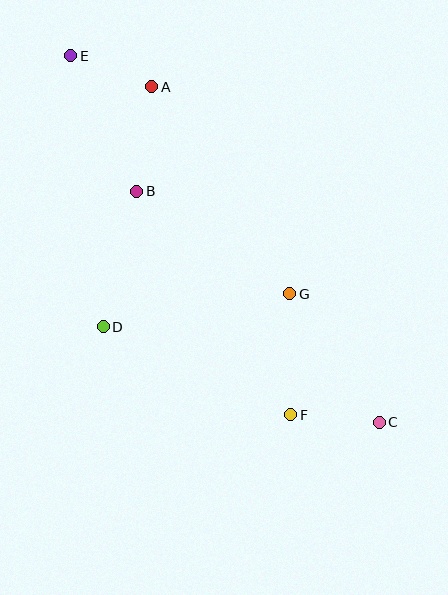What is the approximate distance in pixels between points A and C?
The distance between A and C is approximately 405 pixels.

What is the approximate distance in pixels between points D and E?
The distance between D and E is approximately 273 pixels.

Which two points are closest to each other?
Points A and E are closest to each other.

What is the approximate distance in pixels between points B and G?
The distance between B and G is approximately 184 pixels.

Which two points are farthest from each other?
Points C and E are farthest from each other.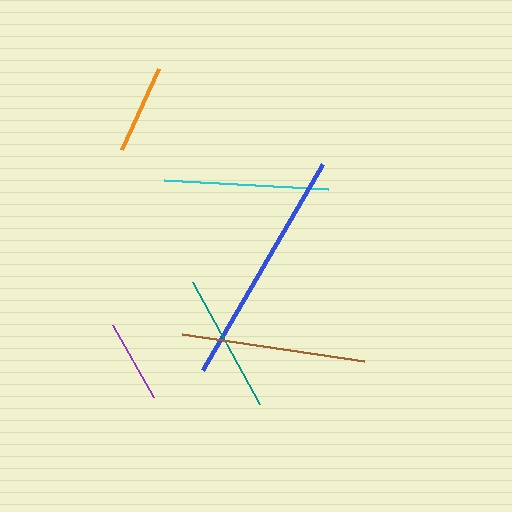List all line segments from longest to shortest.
From longest to shortest: blue, brown, cyan, teal, orange, purple.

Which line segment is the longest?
The blue line is the longest at approximately 238 pixels.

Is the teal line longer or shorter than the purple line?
The teal line is longer than the purple line.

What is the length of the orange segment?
The orange segment is approximately 89 pixels long.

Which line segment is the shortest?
The purple line is the shortest at approximately 83 pixels.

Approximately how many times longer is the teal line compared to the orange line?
The teal line is approximately 1.6 times the length of the orange line.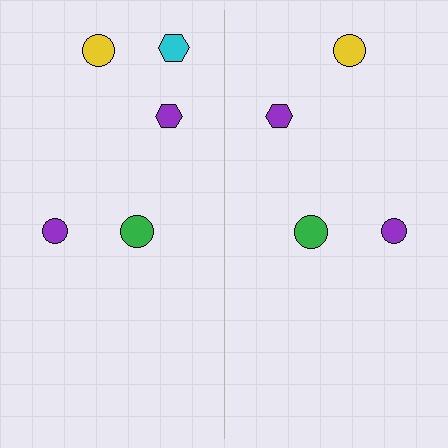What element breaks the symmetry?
A cyan hexagon is missing from the right side.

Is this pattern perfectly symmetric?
No, the pattern is not perfectly symmetric. A cyan hexagon is missing from the right side.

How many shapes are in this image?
There are 9 shapes in this image.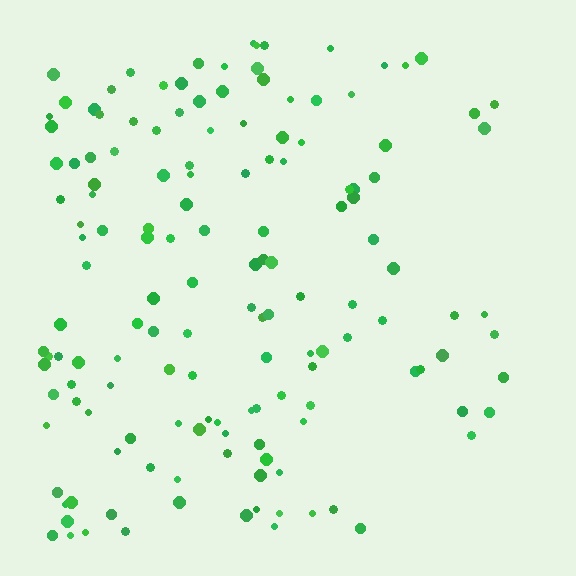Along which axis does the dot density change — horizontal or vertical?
Horizontal.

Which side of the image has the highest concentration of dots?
The left.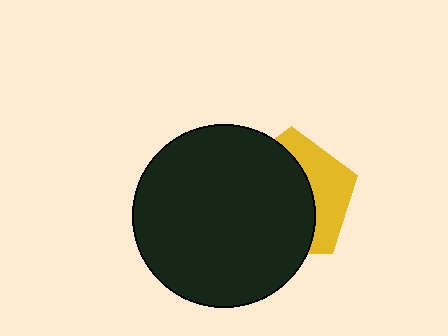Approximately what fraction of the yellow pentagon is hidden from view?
Roughly 64% of the yellow pentagon is hidden behind the black circle.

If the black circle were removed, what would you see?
You would see the complete yellow pentagon.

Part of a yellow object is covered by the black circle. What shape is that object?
It is a pentagon.